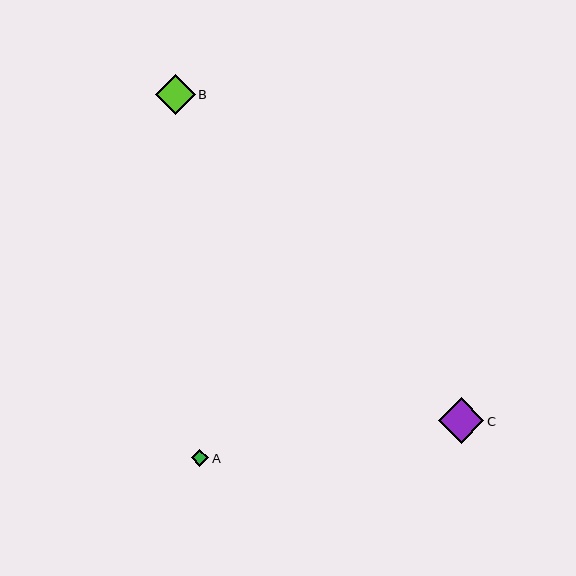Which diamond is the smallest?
Diamond A is the smallest with a size of approximately 17 pixels.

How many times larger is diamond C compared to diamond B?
Diamond C is approximately 1.2 times the size of diamond B.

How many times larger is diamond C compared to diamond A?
Diamond C is approximately 2.7 times the size of diamond A.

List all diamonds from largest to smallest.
From largest to smallest: C, B, A.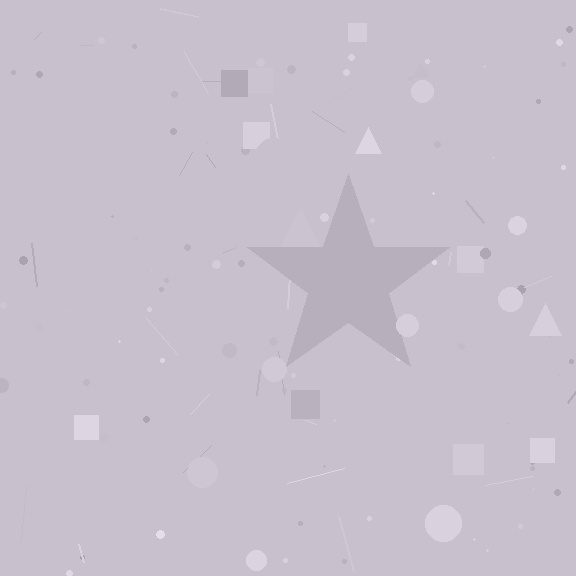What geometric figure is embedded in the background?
A star is embedded in the background.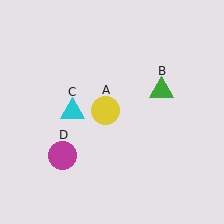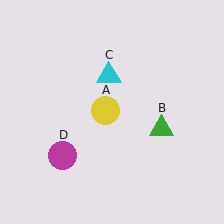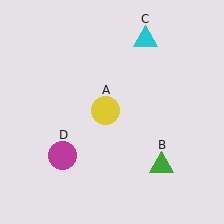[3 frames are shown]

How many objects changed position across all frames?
2 objects changed position: green triangle (object B), cyan triangle (object C).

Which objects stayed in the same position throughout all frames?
Yellow circle (object A) and magenta circle (object D) remained stationary.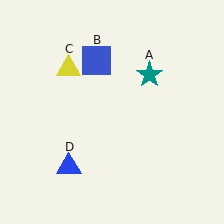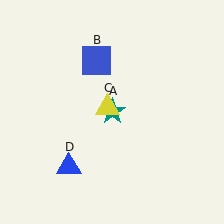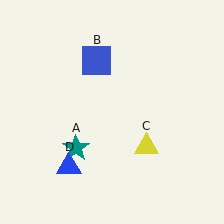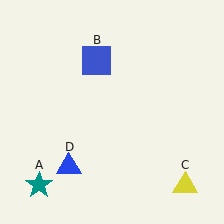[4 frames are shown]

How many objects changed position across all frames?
2 objects changed position: teal star (object A), yellow triangle (object C).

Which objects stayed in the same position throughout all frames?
Blue square (object B) and blue triangle (object D) remained stationary.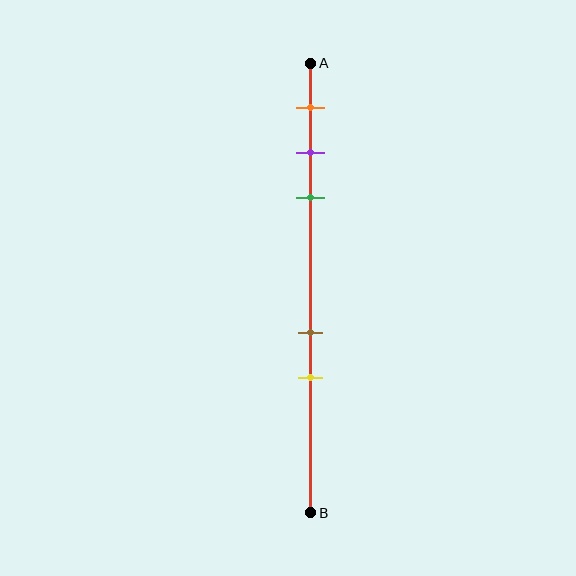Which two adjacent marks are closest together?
The purple and green marks are the closest adjacent pair.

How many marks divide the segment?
There are 5 marks dividing the segment.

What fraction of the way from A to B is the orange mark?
The orange mark is approximately 10% (0.1) of the way from A to B.